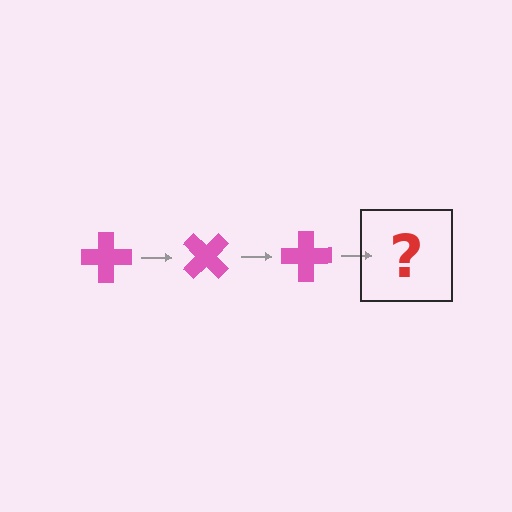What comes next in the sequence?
The next element should be a pink cross rotated 135 degrees.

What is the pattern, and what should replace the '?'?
The pattern is that the cross rotates 45 degrees each step. The '?' should be a pink cross rotated 135 degrees.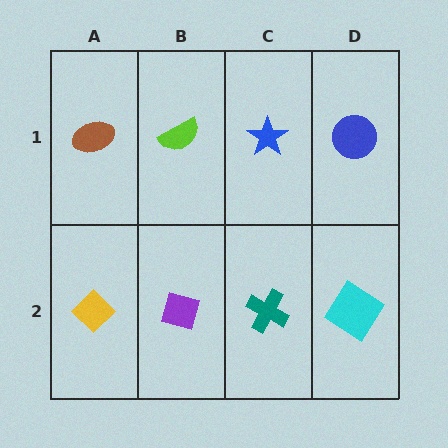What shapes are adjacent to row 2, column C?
A blue star (row 1, column C), a purple diamond (row 2, column B), a cyan diamond (row 2, column D).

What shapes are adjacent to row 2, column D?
A blue circle (row 1, column D), a teal cross (row 2, column C).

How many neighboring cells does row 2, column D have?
2.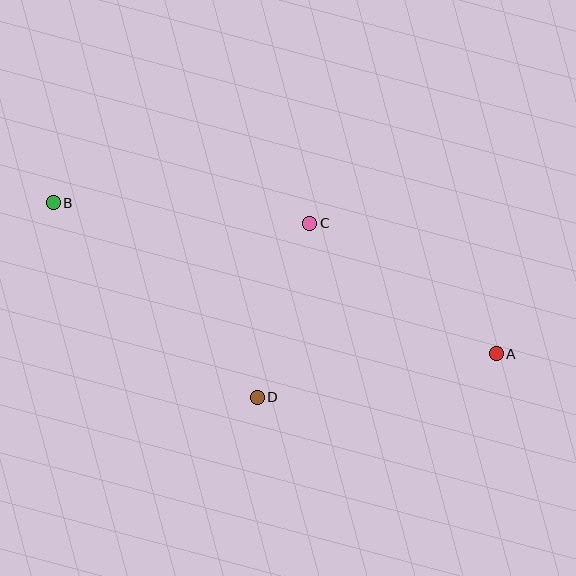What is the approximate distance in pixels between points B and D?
The distance between B and D is approximately 282 pixels.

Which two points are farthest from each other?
Points A and B are farthest from each other.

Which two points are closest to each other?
Points C and D are closest to each other.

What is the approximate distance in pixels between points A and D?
The distance between A and D is approximately 243 pixels.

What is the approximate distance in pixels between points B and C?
The distance between B and C is approximately 257 pixels.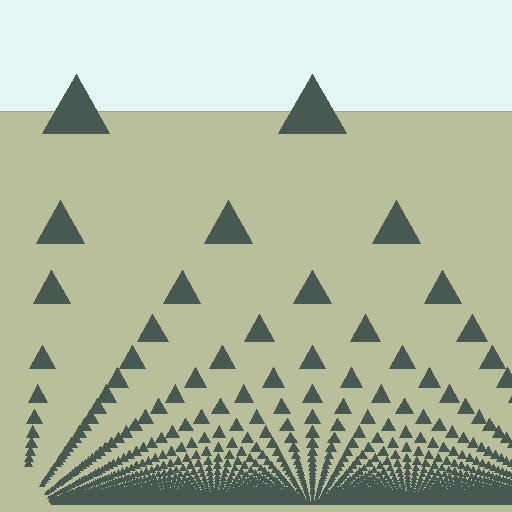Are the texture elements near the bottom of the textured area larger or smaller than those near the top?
Smaller. The gradient is inverted — elements near the bottom are smaller and denser.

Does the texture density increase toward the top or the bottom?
Density increases toward the bottom.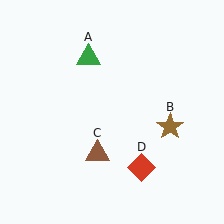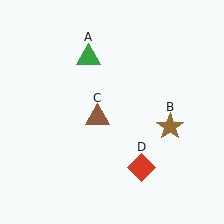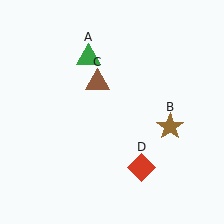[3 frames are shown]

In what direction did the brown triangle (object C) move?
The brown triangle (object C) moved up.